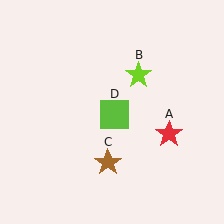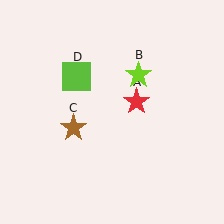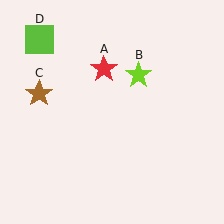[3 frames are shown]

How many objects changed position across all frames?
3 objects changed position: red star (object A), brown star (object C), lime square (object D).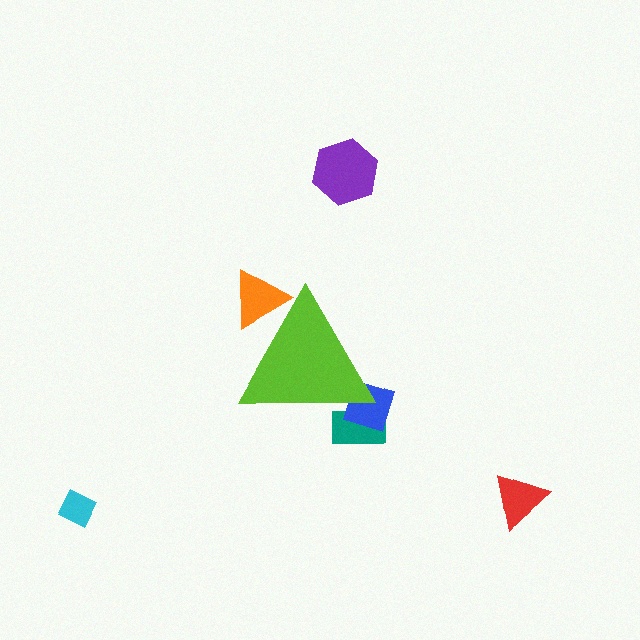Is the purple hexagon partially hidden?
No, the purple hexagon is fully visible.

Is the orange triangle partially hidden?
Yes, the orange triangle is partially hidden behind the lime triangle.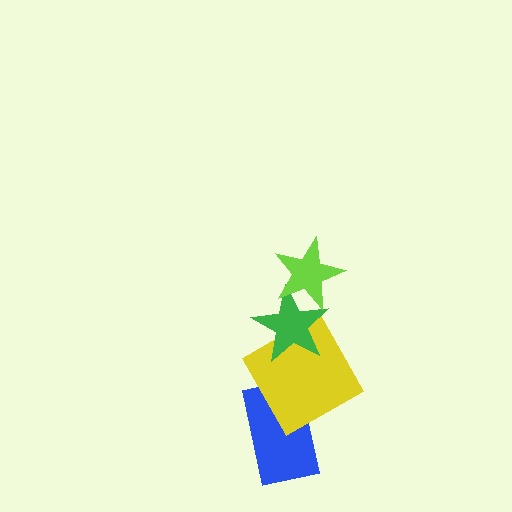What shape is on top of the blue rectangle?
The yellow square is on top of the blue rectangle.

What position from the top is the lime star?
The lime star is 1st from the top.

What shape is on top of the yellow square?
The green star is on top of the yellow square.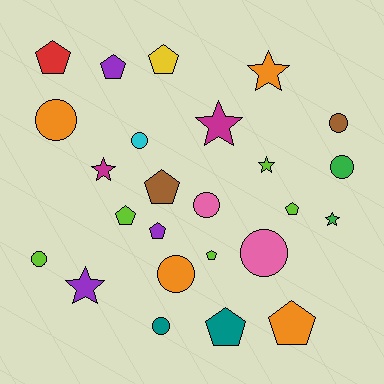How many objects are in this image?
There are 25 objects.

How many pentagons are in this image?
There are 10 pentagons.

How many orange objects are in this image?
There are 4 orange objects.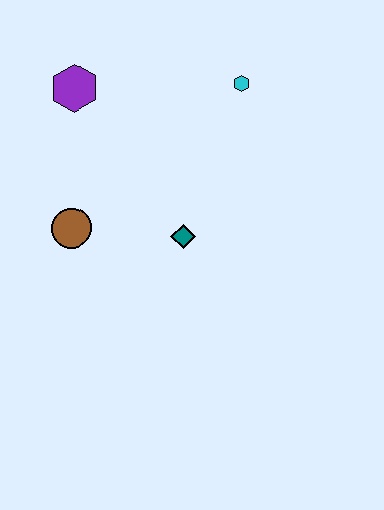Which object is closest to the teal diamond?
The brown circle is closest to the teal diamond.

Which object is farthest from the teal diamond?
The purple hexagon is farthest from the teal diamond.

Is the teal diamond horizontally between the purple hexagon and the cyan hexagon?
Yes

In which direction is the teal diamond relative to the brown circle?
The teal diamond is to the right of the brown circle.